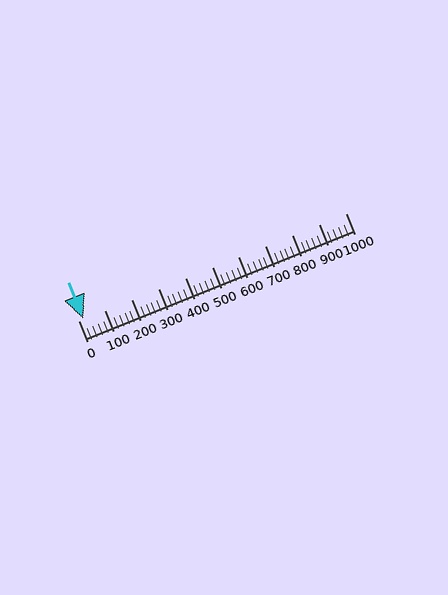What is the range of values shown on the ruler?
The ruler shows values from 0 to 1000.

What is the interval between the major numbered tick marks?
The major tick marks are spaced 100 units apart.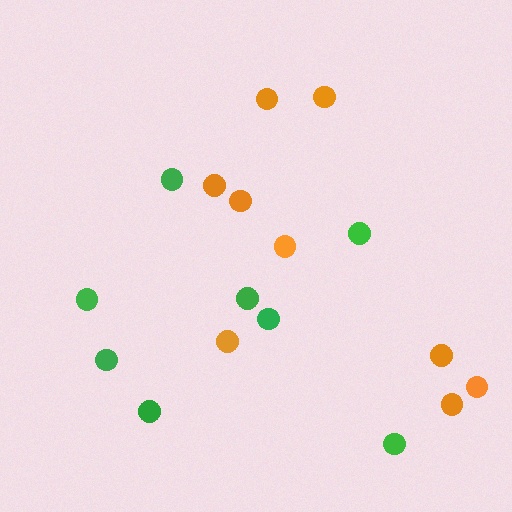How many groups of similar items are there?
There are 2 groups: one group of green circles (8) and one group of orange circles (9).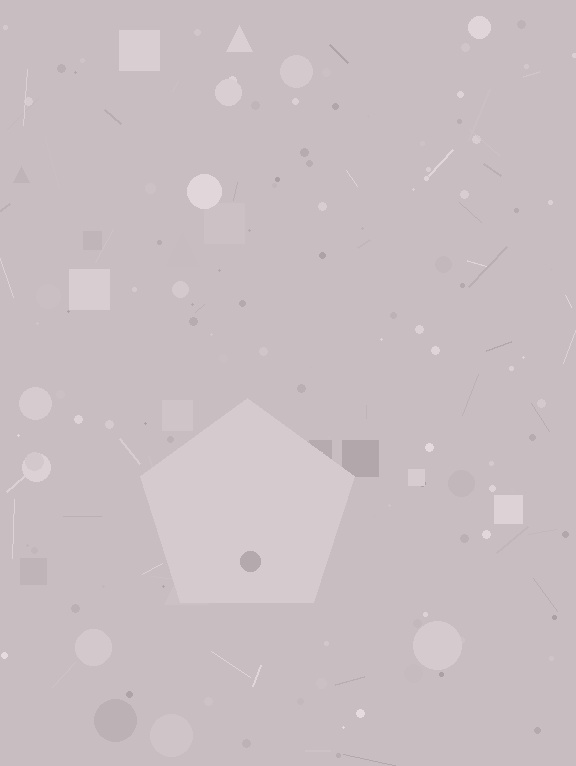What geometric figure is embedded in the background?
A pentagon is embedded in the background.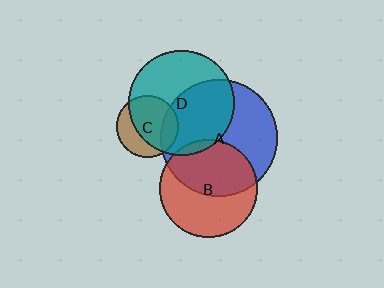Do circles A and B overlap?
Yes.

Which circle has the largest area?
Circle A (blue).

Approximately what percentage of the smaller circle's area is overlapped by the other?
Approximately 50%.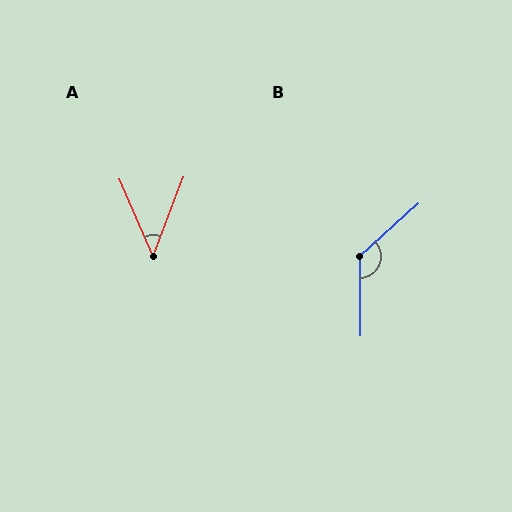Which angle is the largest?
B, at approximately 132 degrees.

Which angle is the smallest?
A, at approximately 44 degrees.